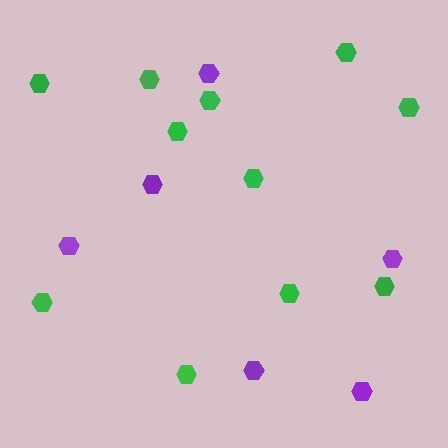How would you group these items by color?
There are 2 groups: one group of purple hexagons (6) and one group of green hexagons (11).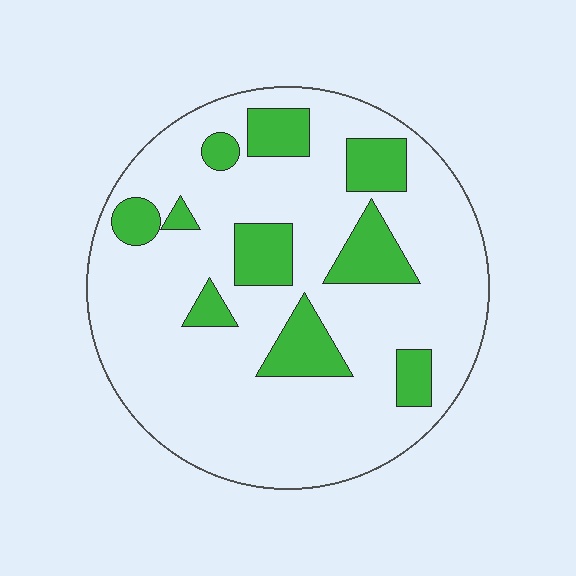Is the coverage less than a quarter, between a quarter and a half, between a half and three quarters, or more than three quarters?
Less than a quarter.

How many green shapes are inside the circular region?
10.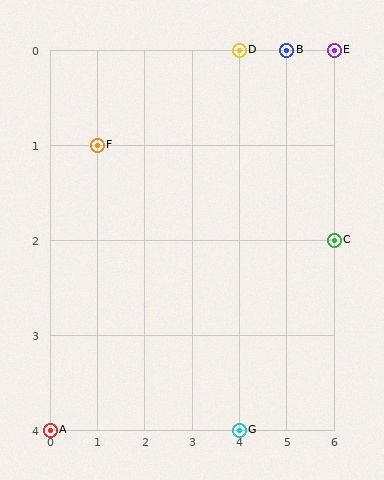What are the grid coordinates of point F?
Point F is at grid coordinates (1, 1).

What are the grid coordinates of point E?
Point E is at grid coordinates (6, 0).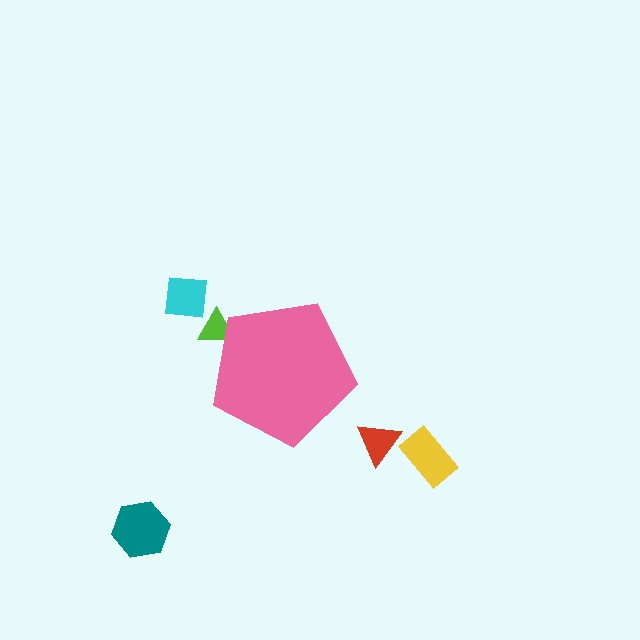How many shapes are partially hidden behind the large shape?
1 shape is partially hidden.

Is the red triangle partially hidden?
No, the red triangle is fully visible.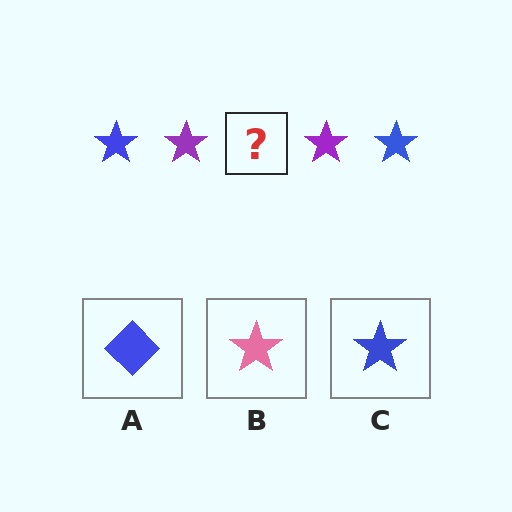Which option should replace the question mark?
Option C.